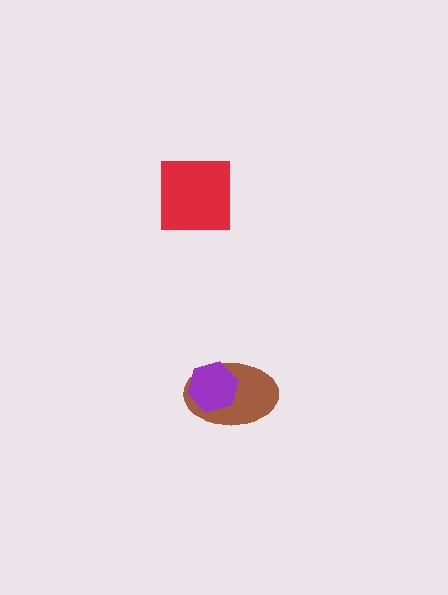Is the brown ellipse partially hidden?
Yes, it is partially covered by another shape.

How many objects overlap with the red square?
0 objects overlap with the red square.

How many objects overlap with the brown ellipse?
1 object overlaps with the brown ellipse.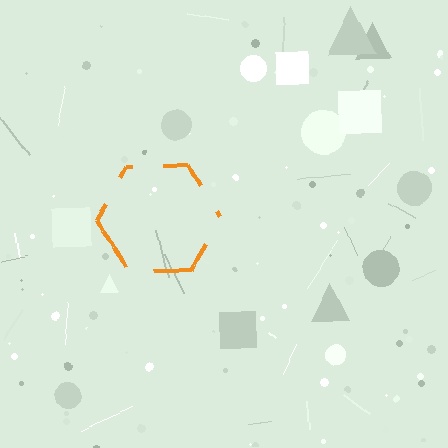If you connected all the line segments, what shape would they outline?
They would outline a hexagon.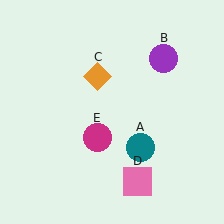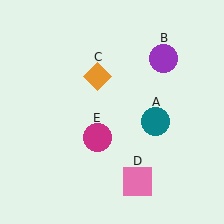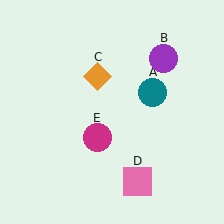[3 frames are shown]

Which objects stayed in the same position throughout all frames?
Purple circle (object B) and orange diamond (object C) and pink square (object D) and magenta circle (object E) remained stationary.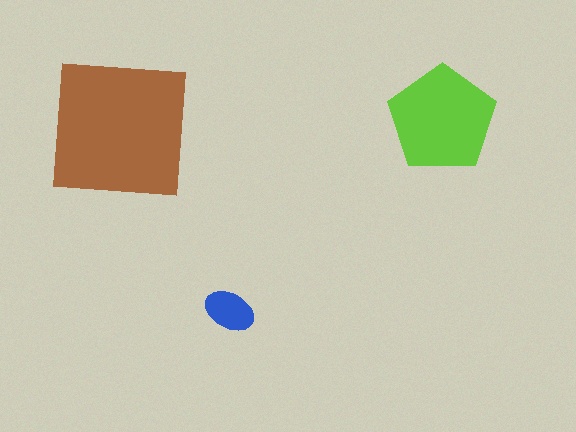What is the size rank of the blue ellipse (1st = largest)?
3rd.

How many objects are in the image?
There are 3 objects in the image.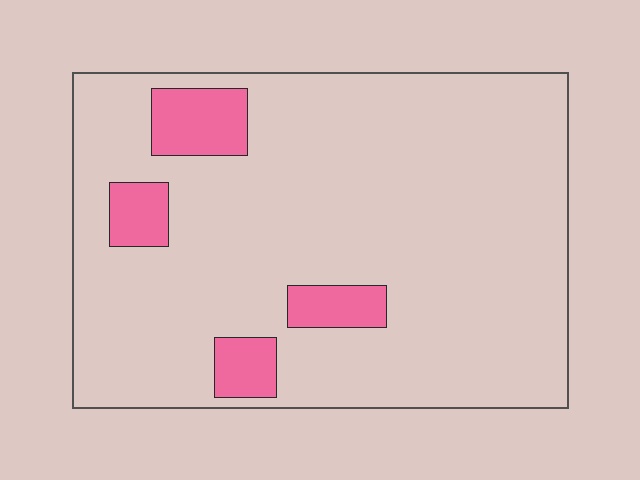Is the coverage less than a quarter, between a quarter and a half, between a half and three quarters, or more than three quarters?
Less than a quarter.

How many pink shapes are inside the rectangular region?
4.